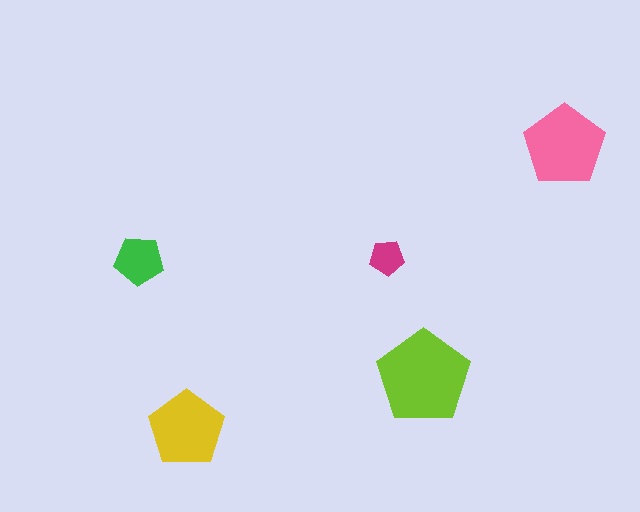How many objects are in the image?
There are 5 objects in the image.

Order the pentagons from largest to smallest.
the lime one, the pink one, the yellow one, the green one, the magenta one.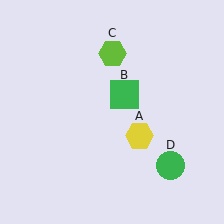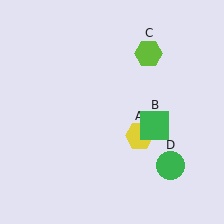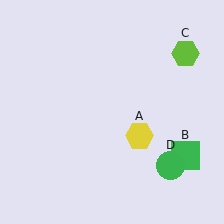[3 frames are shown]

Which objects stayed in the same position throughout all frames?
Yellow hexagon (object A) and green circle (object D) remained stationary.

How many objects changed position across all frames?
2 objects changed position: green square (object B), lime hexagon (object C).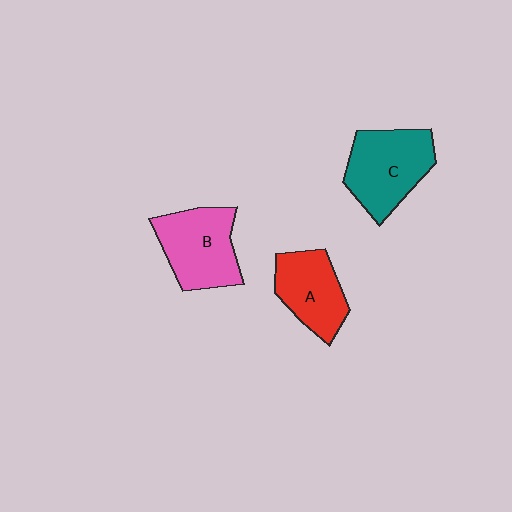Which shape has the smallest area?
Shape A (red).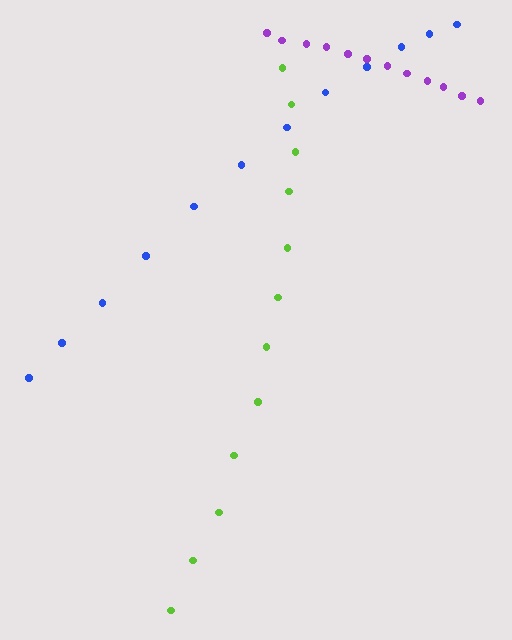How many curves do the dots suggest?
There are 3 distinct paths.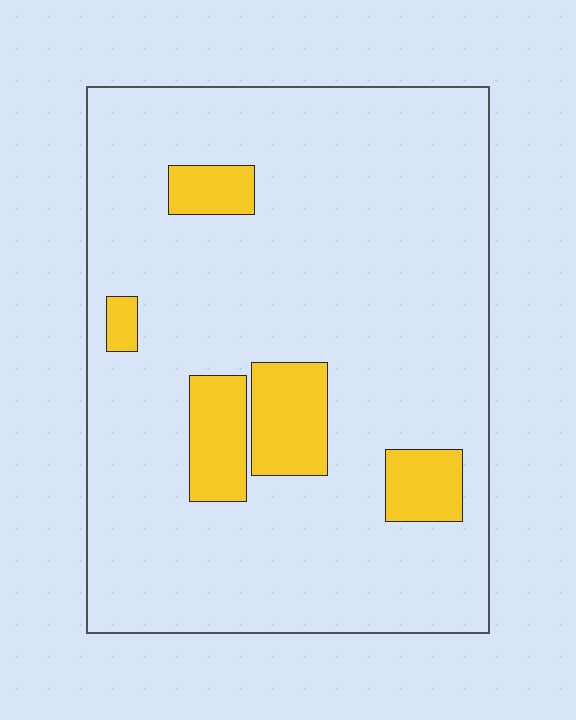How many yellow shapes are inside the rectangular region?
5.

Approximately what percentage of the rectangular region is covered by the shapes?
Approximately 15%.